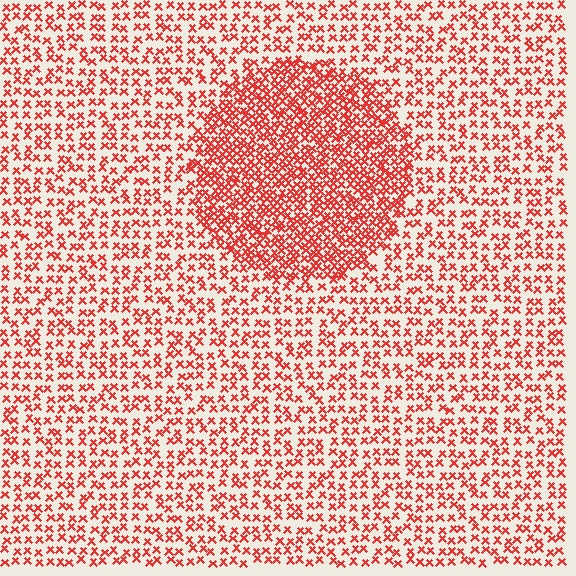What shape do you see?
I see a circle.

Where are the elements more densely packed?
The elements are more densely packed inside the circle boundary.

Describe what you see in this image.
The image contains small red elements arranged at two different densities. A circle-shaped region is visible where the elements are more densely packed than the surrounding area.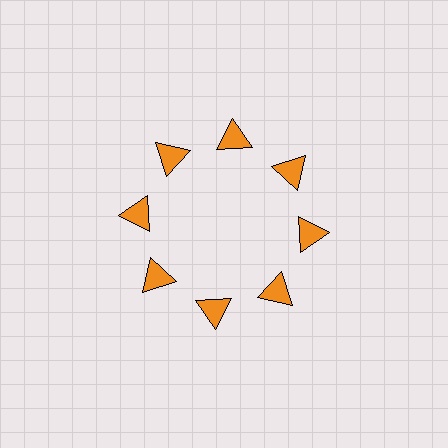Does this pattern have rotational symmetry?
Yes, this pattern has 8-fold rotational symmetry. It looks the same after rotating 45 degrees around the center.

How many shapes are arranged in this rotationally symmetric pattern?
There are 8 shapes, arranged in 8 groups of 1.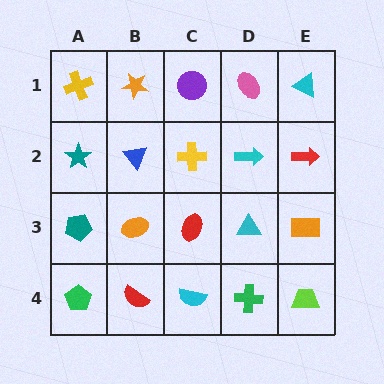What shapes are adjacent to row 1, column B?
A blue triangle (row 2, column B), a yellow cross (row 1, column A), a purple circle (row 1, column C).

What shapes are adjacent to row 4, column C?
A red ellipse (row 3, column C), a red semicircle (row 4, column B), a green cross (row 4, column D).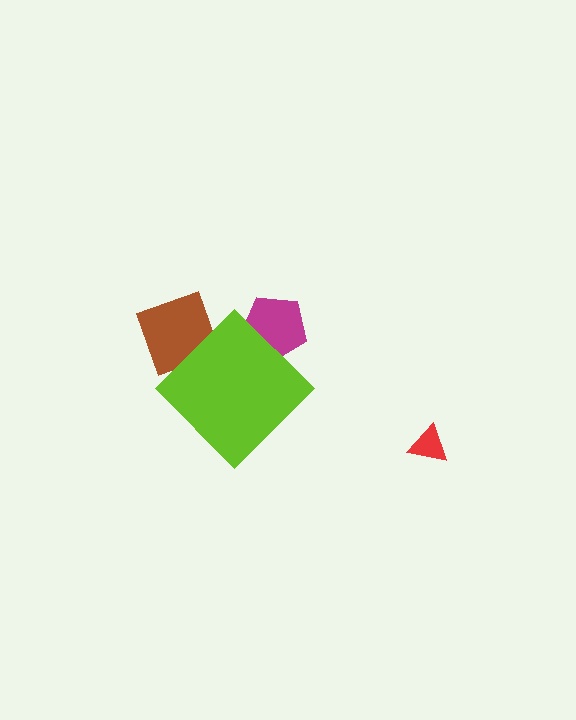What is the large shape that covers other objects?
A lime diamond.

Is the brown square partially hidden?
Yes, the brown square is partially hidden behind the lime diamond.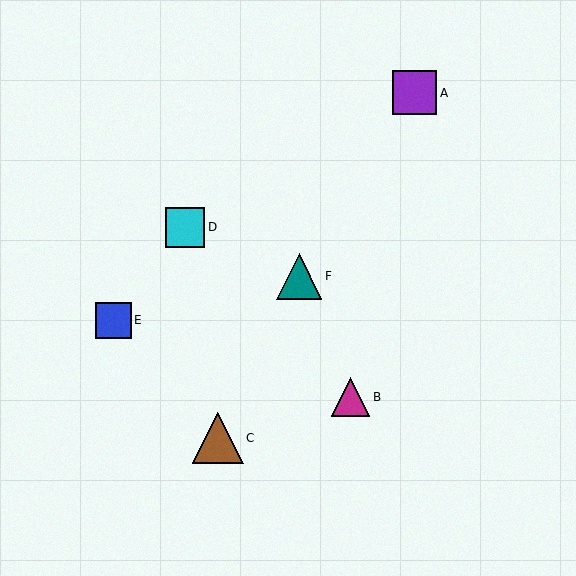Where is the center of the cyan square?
The center of the cyan square is at (185, 227).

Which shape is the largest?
The brown triangle (labeled C) is the largest.